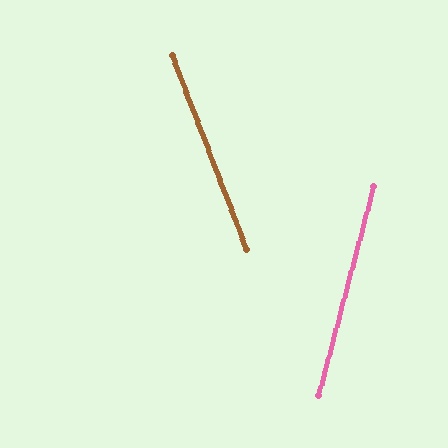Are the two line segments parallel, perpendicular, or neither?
Neither parallel nor perpendicular — they differ by about 36°.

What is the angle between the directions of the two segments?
Approximately 36 degrees.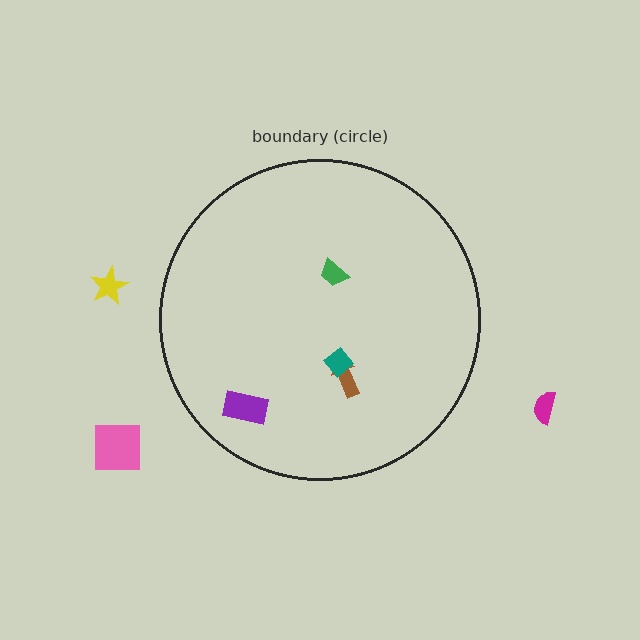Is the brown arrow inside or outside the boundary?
Inside.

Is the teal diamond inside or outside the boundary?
Inside.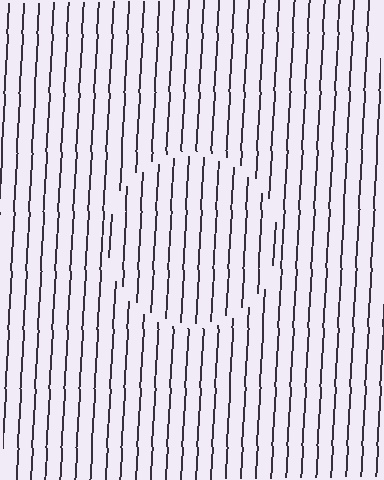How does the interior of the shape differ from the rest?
The interior of the shape contains the same grating, shifted by half a period — the contour is defined by the phase discontinuity where line-ends from the inner and outer gratings abut.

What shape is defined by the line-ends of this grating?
An illusory circle. The interior of the shape contains the same grating, shifted by half a period — the contour is defined by the phase discontinuity where line-ends from the inner and outer gratings abut.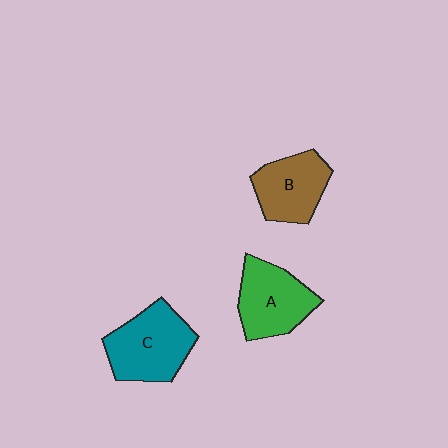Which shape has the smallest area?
Shape B (brown).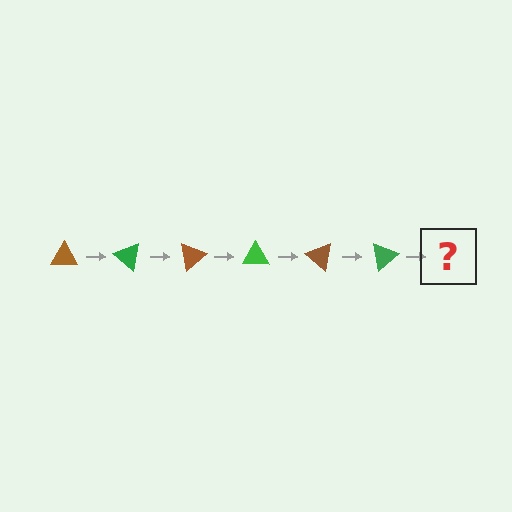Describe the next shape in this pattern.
It should be a brown triangle, rotated 240 degrees from the start.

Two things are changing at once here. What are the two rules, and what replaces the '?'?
The two rules are that it rotates 40 degrees each step and the color cycles through brown and green. The '?' should be a brown triangle, rotated 240 degrees from the start.